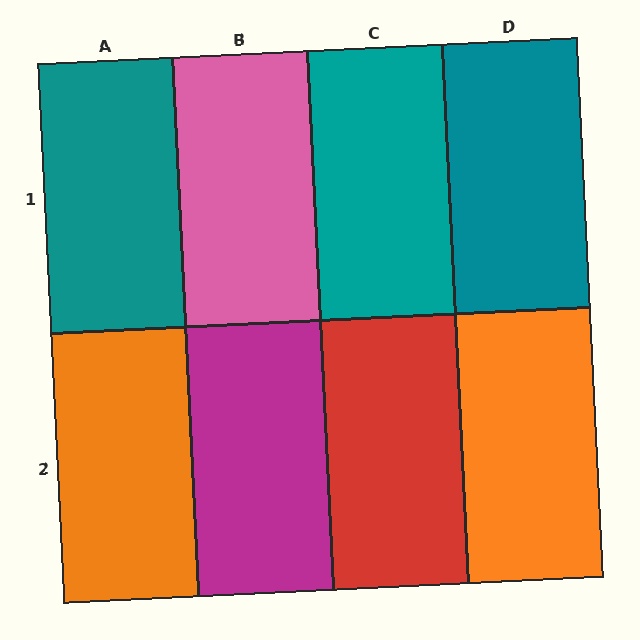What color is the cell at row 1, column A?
Teal.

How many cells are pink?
1 cell is pink.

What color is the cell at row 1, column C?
Teal.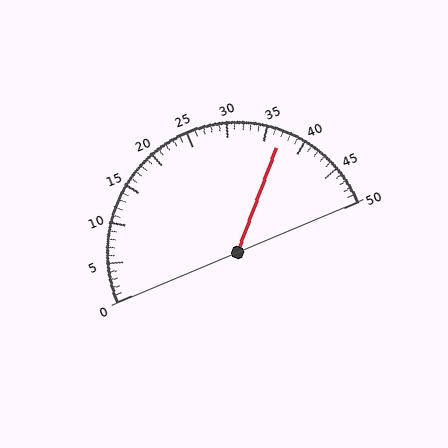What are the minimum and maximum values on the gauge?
The gauge ranges from 0 to 50.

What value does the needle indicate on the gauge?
The needle indicates approximately 37.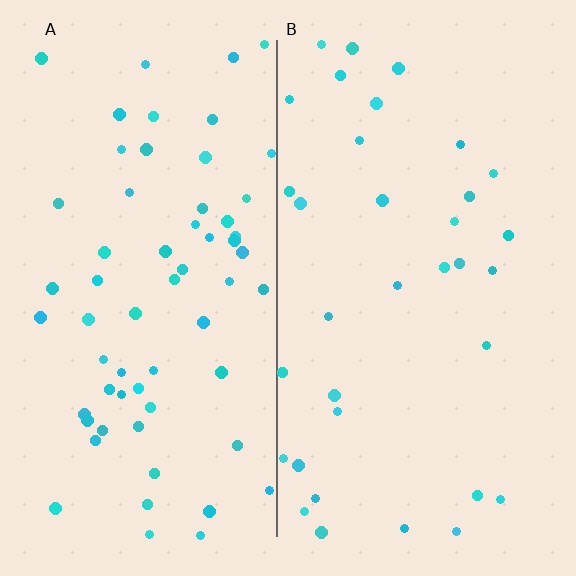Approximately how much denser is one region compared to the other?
Approximately 1.8× — region A over region B.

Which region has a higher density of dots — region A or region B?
A (the left).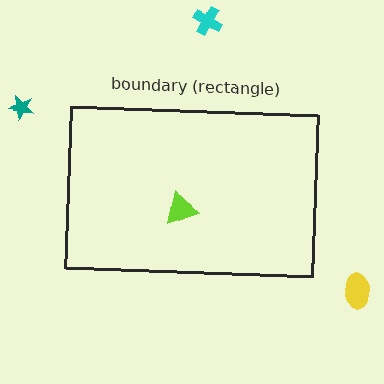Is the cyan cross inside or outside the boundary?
Outside.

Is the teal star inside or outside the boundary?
Outside.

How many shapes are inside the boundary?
1 inside, 3 outside.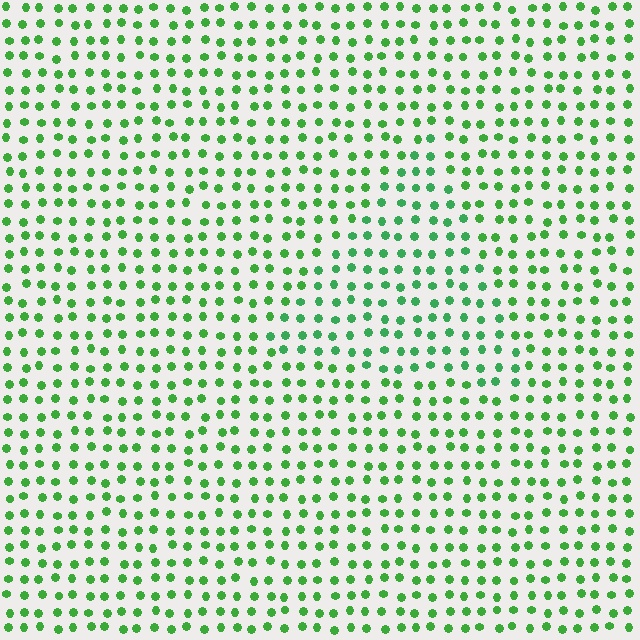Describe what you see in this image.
The image is filled with small green elements in a uniform arrangement. A triangle-shaped region is visible where the elements are tinted to a slightly different hue, forming a subtle color boundary.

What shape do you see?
I see a triangle.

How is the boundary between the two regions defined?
The boundary is defined purely by a slight shift in hue (about 18 degrees). Spacing, size, and orientation are identical on both sides.